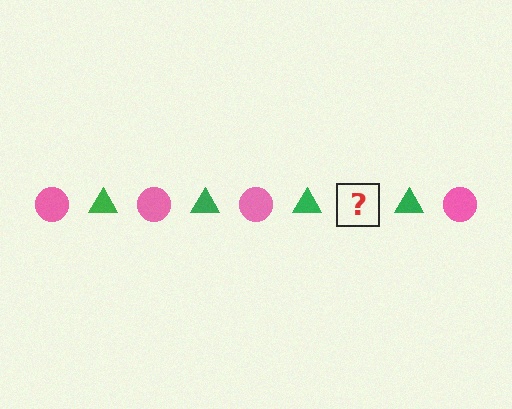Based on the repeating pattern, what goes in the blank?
The blank should be a pink circle.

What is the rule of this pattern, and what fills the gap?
The rule is that the pattern alternates between pink circle and green triangle. The gap should be filled with a pink circle.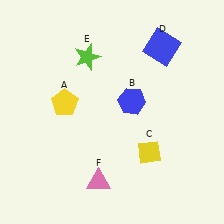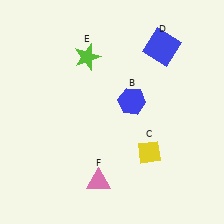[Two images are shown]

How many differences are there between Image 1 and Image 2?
There is 1 difference between the two images.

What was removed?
The yellow pentagon (A) was removed in Image 2.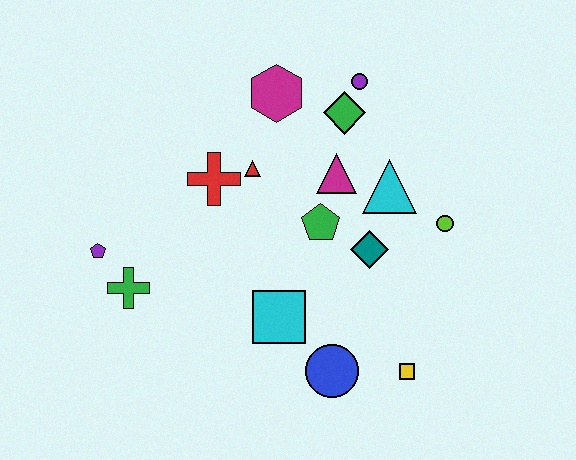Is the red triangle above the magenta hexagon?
No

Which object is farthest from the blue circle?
The purple circle is farthest from the blue circle.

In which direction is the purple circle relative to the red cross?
The purple circle is to the right of the red cross.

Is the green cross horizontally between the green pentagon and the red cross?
No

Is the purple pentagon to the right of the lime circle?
No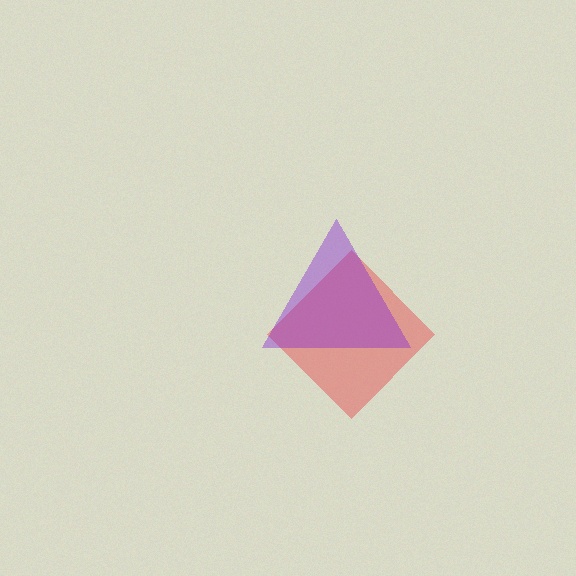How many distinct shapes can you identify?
There are 2 distinct shapes: a red diamond, a purple triangle.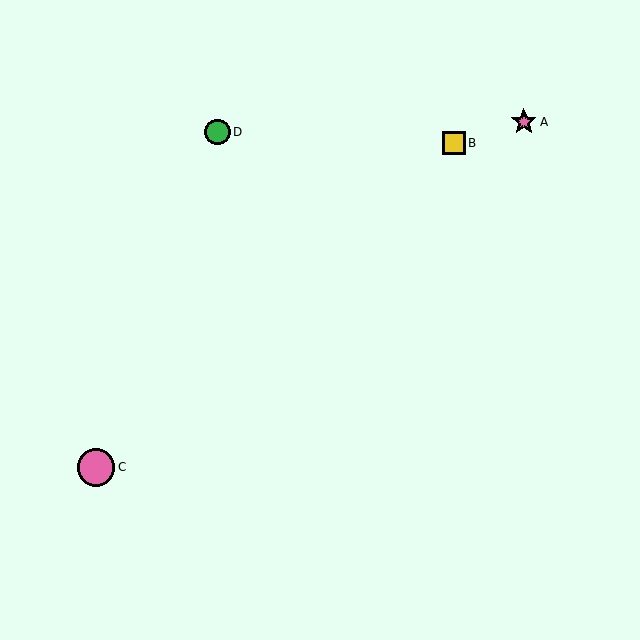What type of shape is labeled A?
Shape A is a pink star.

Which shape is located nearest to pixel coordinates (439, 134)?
The yellow square (labeled B) at (454, 143) is nearest to that location.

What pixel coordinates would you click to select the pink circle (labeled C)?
Click at (96, 467) to select the pink circle C.